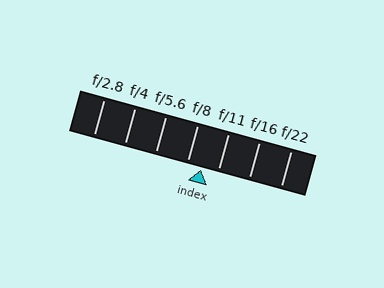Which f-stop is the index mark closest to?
The index mark is closest to f/8.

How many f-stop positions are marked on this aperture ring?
There are 7 f-stop positions marked.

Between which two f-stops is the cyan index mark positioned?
The index mark is between f/8 and f/11.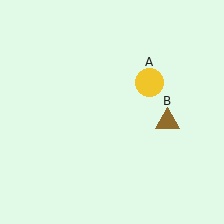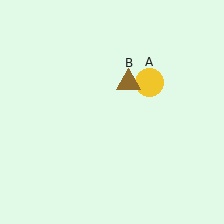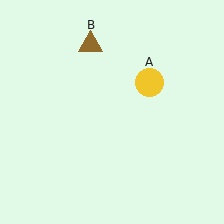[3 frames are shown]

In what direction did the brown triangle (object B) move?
The brown triangle (object B) moved up and to the left.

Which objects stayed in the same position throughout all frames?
Yellow circle (object A) remained stationary.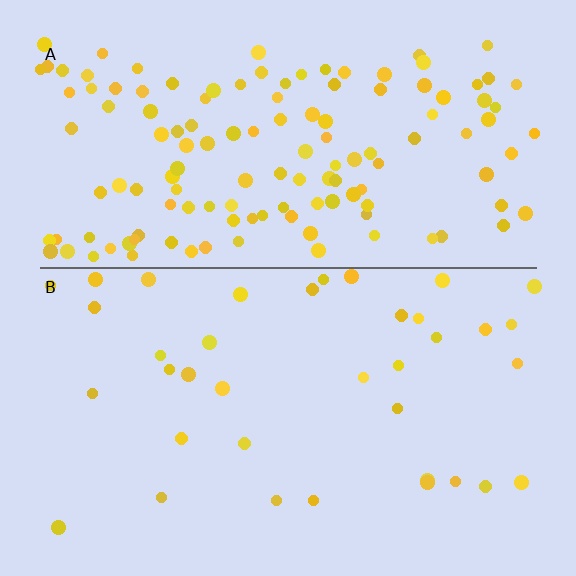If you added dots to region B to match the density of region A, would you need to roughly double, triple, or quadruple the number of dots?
Approximately quadruple.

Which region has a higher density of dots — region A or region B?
A (the top).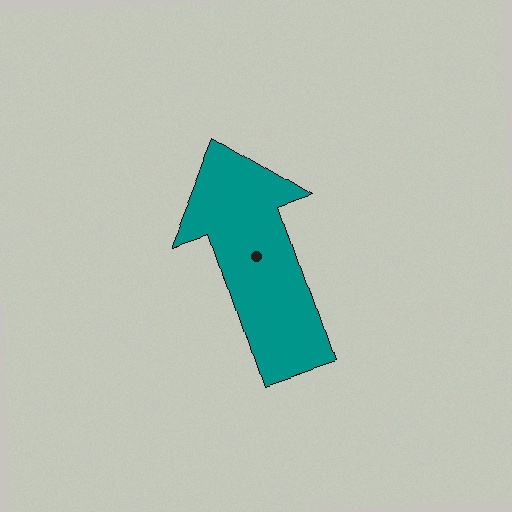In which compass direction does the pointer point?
North.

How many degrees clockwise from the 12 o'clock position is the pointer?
Approximately 342 degrees.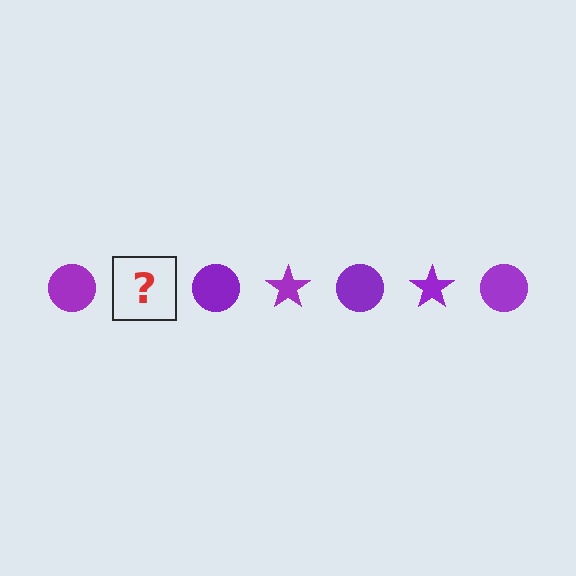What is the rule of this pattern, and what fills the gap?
The rule is that the pattern cycles through circle, star shapes in purple. The gap should be filled with a purple star.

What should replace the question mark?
The question mark should be replaced with a purple star.